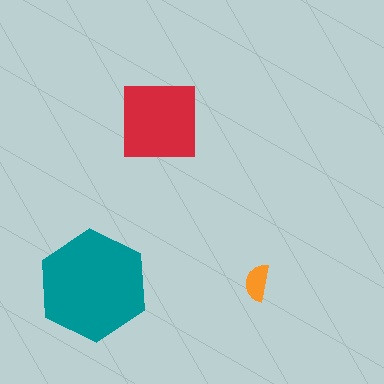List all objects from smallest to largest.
The orange semicircle, the red square, the teal hexagon.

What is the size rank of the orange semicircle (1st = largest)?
3rd.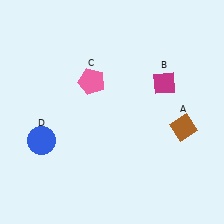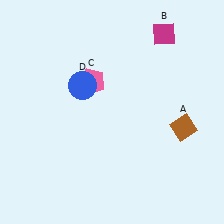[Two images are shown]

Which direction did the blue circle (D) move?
The blue circle (D) moved up.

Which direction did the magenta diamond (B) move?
The magenta diamond (B) moved up.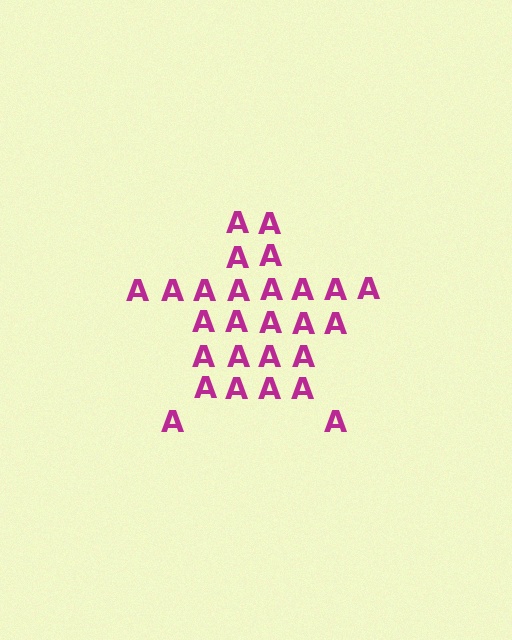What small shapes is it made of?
It is made of small letter A's.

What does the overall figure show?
The overall figure shows a star.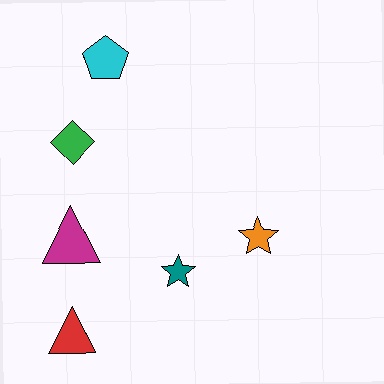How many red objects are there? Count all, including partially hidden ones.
There is 1 red object.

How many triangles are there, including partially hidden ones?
There are 2 triangles.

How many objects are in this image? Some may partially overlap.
There are 6 objects.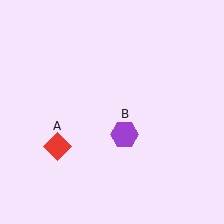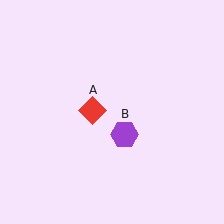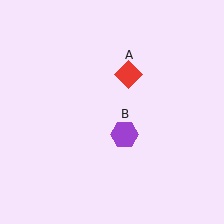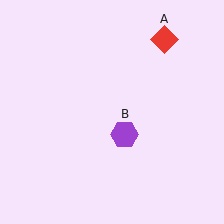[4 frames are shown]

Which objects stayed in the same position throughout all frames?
Purple hexagon (object B) remained stationary.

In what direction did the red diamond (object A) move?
The red diamond (object A) moved up and to the right.